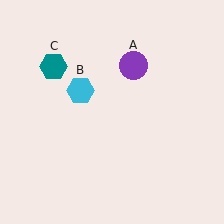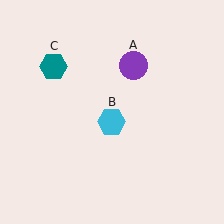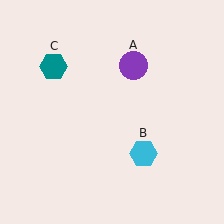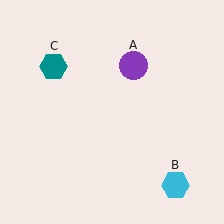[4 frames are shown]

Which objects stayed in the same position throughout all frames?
Purple circle (object A) and teal hexagon (object C) remained stationary.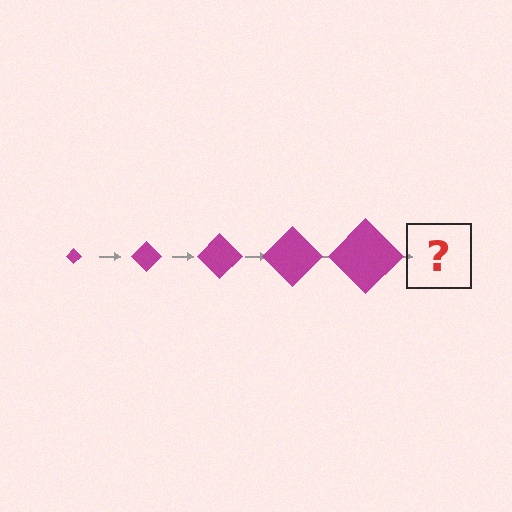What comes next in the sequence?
The next element should be a magenta diamond, larger than the previous one.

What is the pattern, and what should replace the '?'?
The pattern is that the diamond gets progressively larger each step. The '?' should be a magenta diamond, larger than the previous one.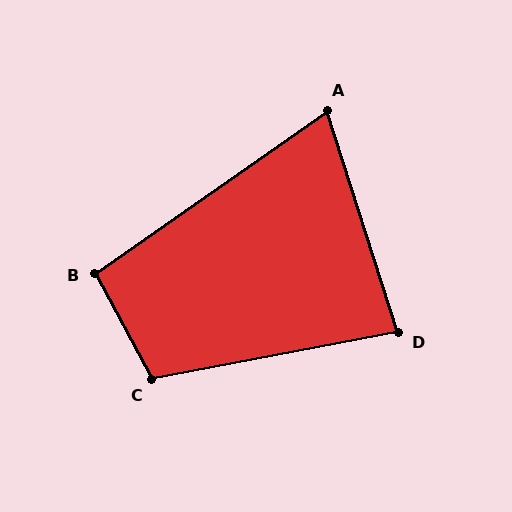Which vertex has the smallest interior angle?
A, at approximately 73 degrees.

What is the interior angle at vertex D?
Approximately 83 degrees (acute).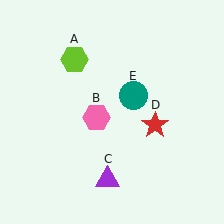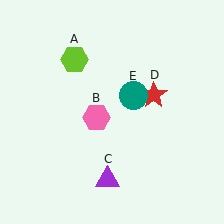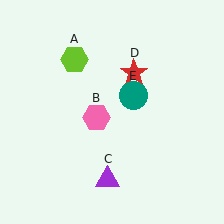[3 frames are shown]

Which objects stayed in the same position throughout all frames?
Lime hexagon (object A) and pink hexagon (object B) and purple triangle (object C) and teal circle (object E) remained stationary.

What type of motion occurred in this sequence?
The red star (object D) rotated counterclockwise around the center of the scene.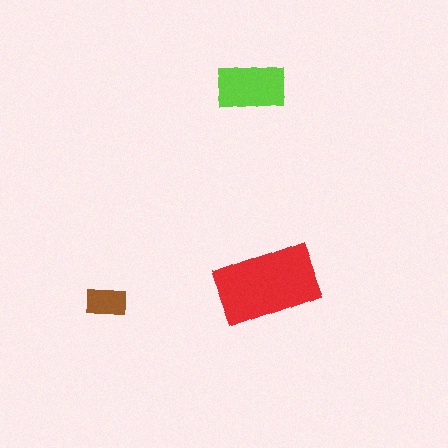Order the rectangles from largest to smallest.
the red one, the lime one, the brown one.